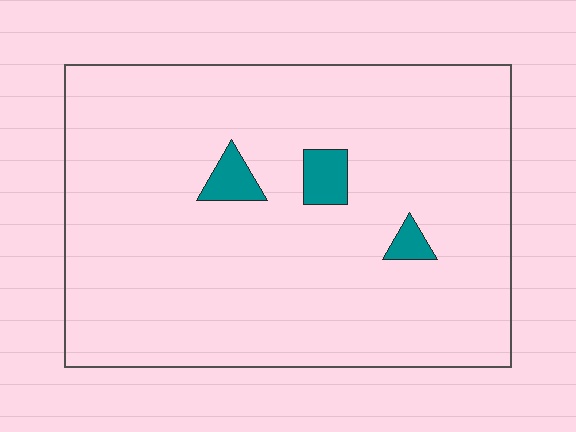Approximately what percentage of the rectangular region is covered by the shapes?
Approximately 5%.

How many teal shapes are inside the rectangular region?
3.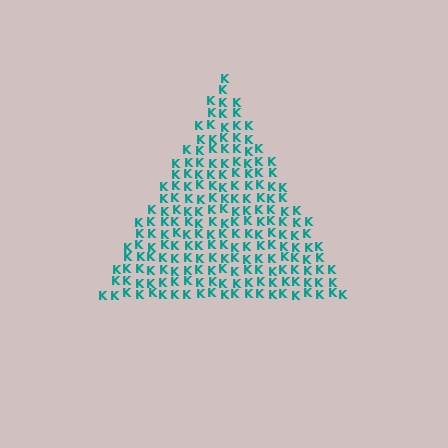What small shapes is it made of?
It is made of small letter K's.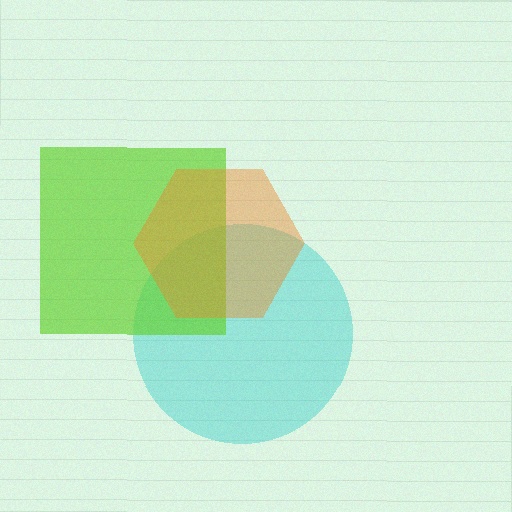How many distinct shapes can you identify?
There are 3 distinct shapes: a cyan circle, a lime square, an orange hexagon.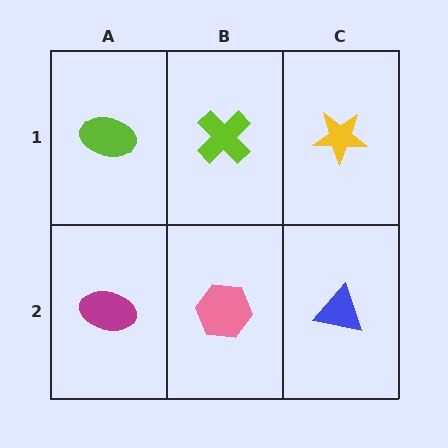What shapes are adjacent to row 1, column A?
A magenta ellipse (row 2, column A), a lime cross (row 1, column B).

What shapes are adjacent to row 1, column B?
A pink hexagon (row 2, column B), a lime ellipse (row 1, column A), a yellow star (row 1, column C).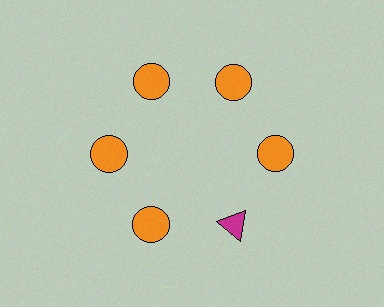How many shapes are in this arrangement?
There are 6 shapes arranged in a ring pattern.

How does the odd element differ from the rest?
It differs in both color (magenta instead of orange) and shape (triangle instead of circle).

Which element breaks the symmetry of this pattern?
The magenta triangle at roughly the 5 o'clock position breaks the symmetry. All other shapes are orange circles.